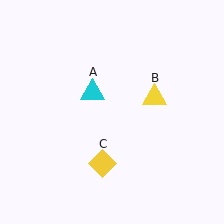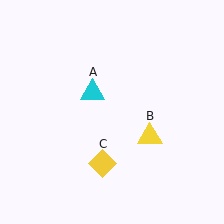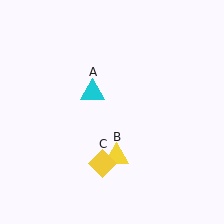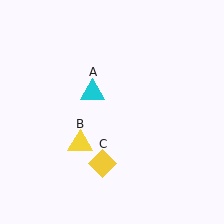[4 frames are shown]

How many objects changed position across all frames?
1 object changed position: yellow triangle (object B).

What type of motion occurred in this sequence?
The yellow triangle (object B) rotated clockwise around the center of the scene.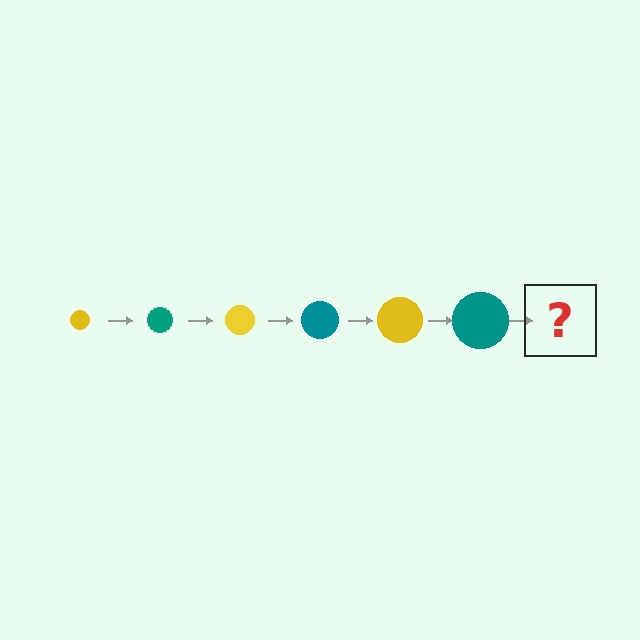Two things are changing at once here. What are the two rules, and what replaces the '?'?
The two rules are that the circle grows larger each step and the color cycles through yellow and teal. The '?' should be a yellow circle, larger than the previous one.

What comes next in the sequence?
The next element should be a yellow circle, larger than the previous one.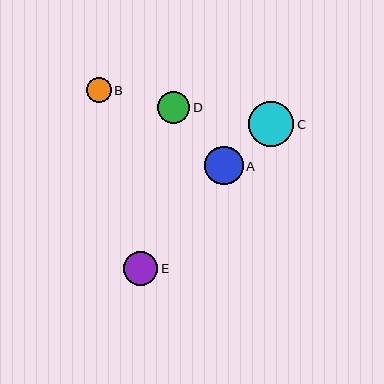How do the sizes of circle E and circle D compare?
Circle E and circle D are approximately the same size.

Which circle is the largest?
Circle C is the largest with a size of approximately 45 pixels.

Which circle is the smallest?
Circle B is the smallest with a size of approximately 25 pixels.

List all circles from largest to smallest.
From largest to smallest: C, A, E, D, B.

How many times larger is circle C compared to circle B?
Circle C is approximately 1.8 times the size of circle B.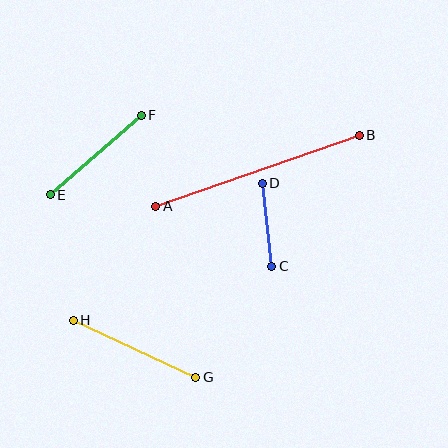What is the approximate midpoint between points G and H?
The midpoint is at approximately (134, 349) pixels.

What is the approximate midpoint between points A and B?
The midpoint is at approximately (257, 171) pixels.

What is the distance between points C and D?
The distance is approximately 84 pixels.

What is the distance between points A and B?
The distance is approximately 215 pixels.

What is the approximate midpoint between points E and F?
The midpoint is at approximately (96, 155) pixels.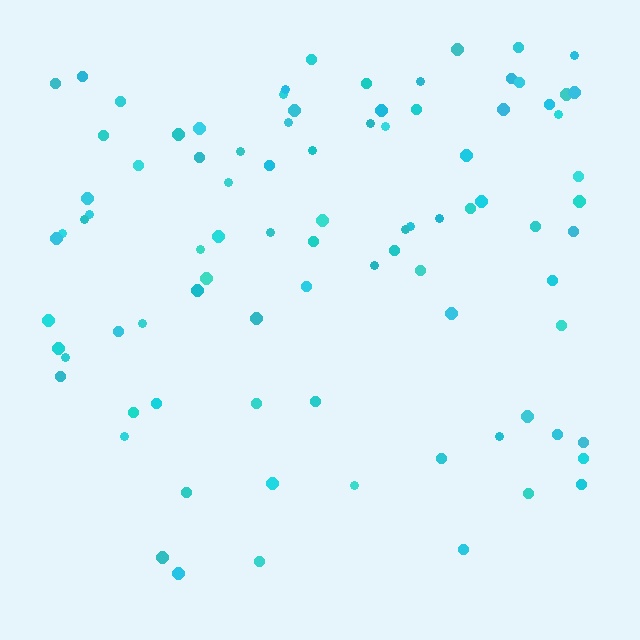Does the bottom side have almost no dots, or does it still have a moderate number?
Still a moderate number, just noticeably fewer than the top.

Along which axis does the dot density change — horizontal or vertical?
Vertical.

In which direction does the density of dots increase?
From bottom to top, with the top side densest.